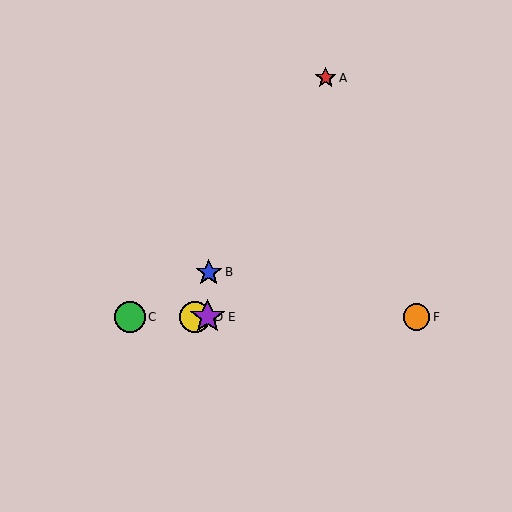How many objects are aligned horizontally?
4 objects (C, D, E, F) are aligned horizontally.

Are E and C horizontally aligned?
Yes, both are at y≈317.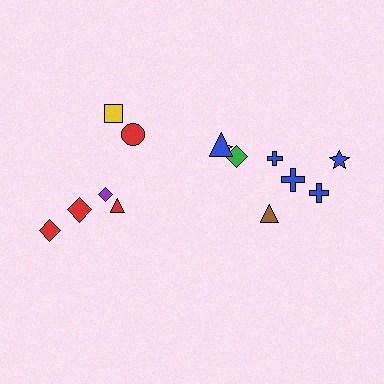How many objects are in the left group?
There are 6 objects.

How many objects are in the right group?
There are 8 objects.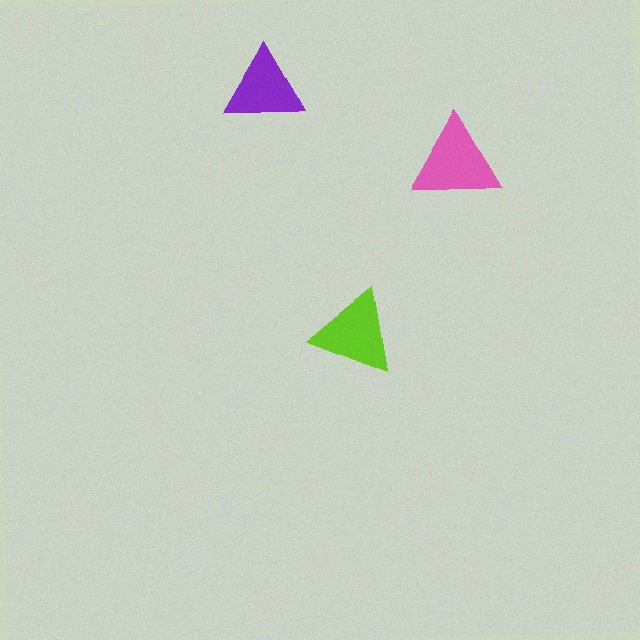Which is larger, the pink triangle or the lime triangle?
The pink one.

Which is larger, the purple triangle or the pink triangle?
The pink one.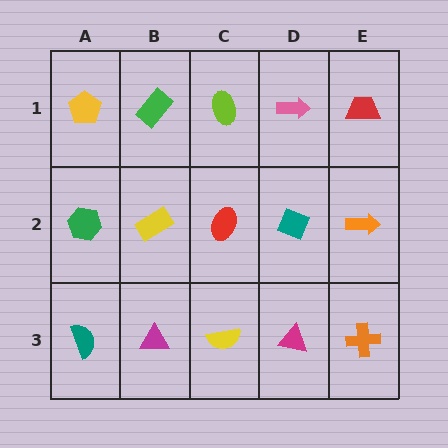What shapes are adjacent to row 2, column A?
A yellow pentagon (row 1, column A), a teal semicircle (row 3, column A), a yellow rectangle (row 2, column B).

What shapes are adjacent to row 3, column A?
A green hexagon (row 2, column A), a magenta triangle (row 3, column B).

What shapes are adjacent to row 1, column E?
An orange arrow (row 2, column E), a pink arrow (row 1, column D).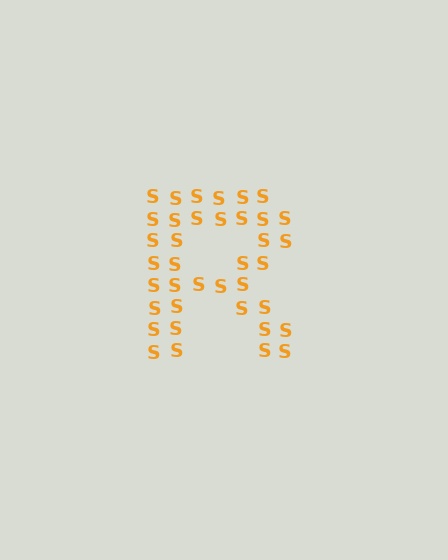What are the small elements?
The small elements are letter S's.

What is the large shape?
The large shape is the letter R.